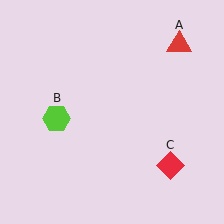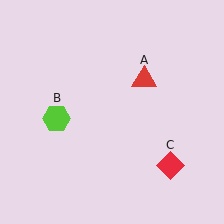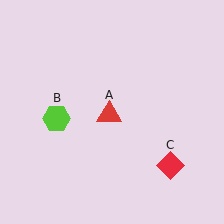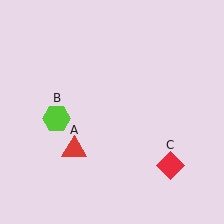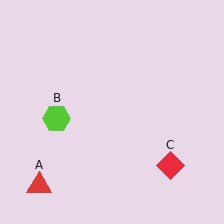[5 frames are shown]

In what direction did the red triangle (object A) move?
The red triangle (object A) moved down and to the left.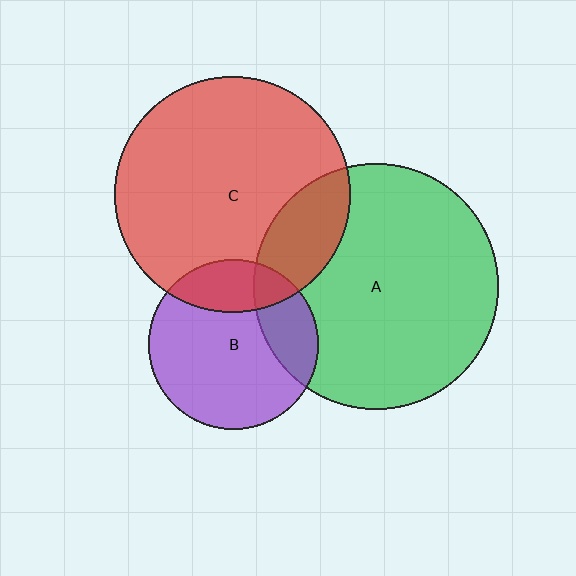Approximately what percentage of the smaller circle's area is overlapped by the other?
Approximately 20%.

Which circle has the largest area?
Circle A (green).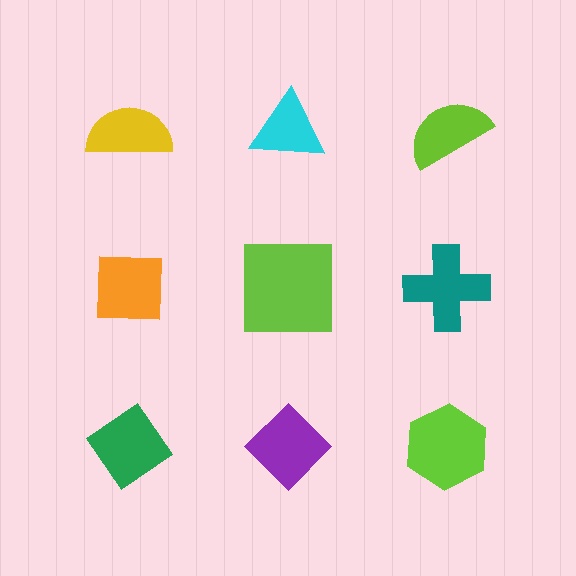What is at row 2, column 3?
A teal cross.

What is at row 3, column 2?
A purple diamond.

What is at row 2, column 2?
A lime square.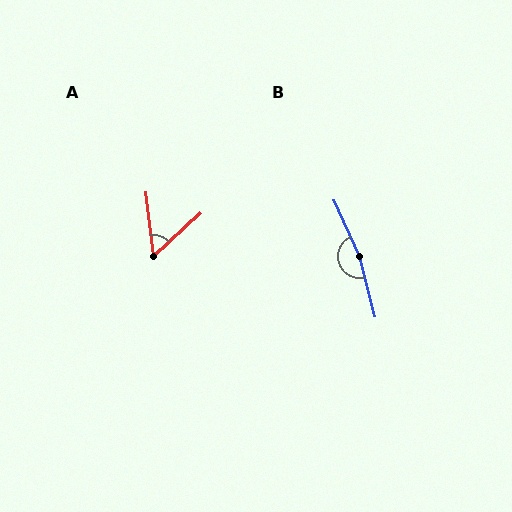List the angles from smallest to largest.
A (54°), B (170°).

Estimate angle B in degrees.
Approximately 170 degrees.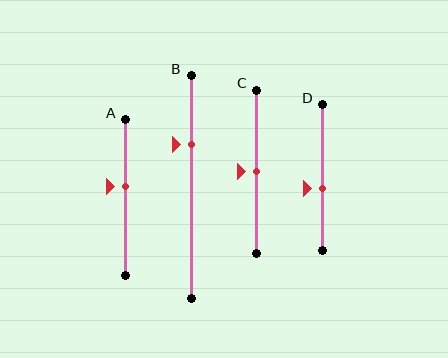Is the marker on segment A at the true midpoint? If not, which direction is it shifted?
No, the marker on segment A is shifted upward by about 7% of the segment length.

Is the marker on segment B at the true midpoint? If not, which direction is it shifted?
No, the marker on segment B is shifted upward by about 19% of the segment length.